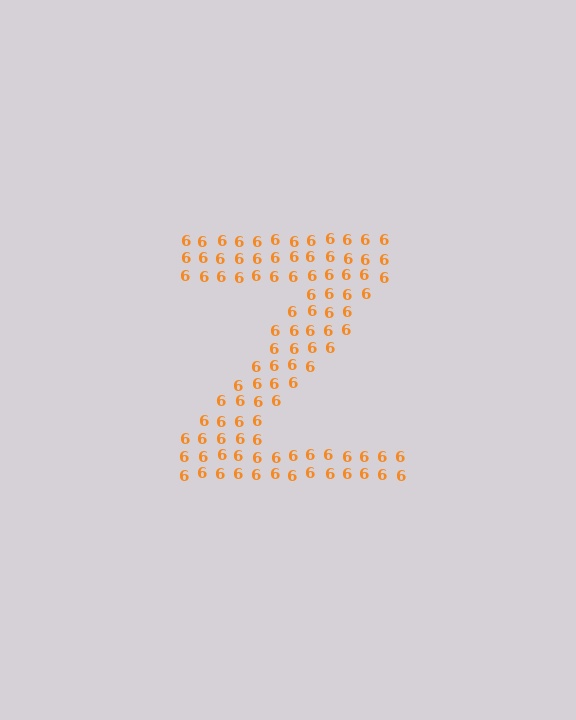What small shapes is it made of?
It is made of small digit 6's.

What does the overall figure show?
The overall figure shows the letter Z.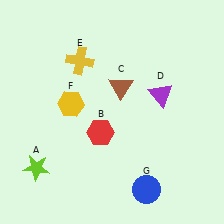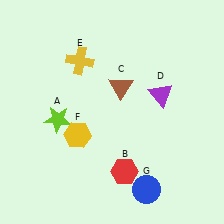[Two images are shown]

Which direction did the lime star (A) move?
The lime star (A) moved up.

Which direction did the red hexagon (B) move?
The red hexagon (B) moved down.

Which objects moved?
The objects that moved are: the lime star (A), the red hexagon (B), the yellow hexagon (F).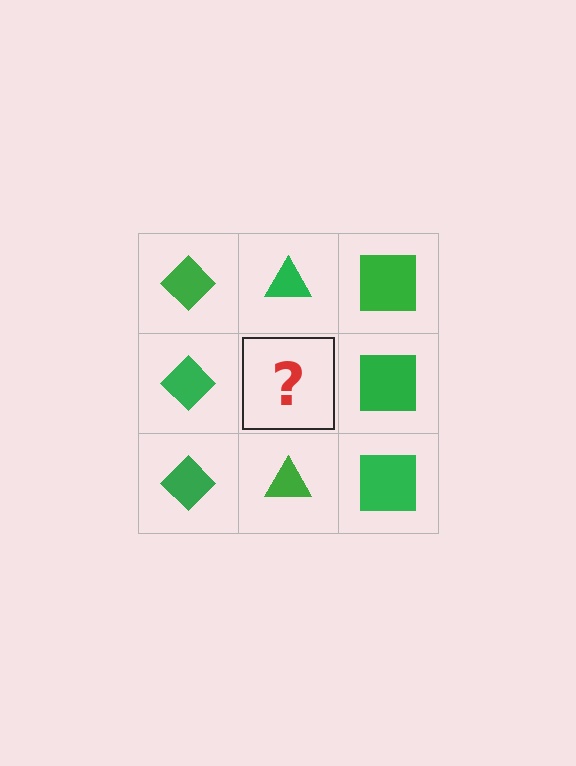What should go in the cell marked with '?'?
The missing cell should contain a green triangle.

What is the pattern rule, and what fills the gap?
The rule is that each column has a consistent shape. The gap should be filled with a green triangle.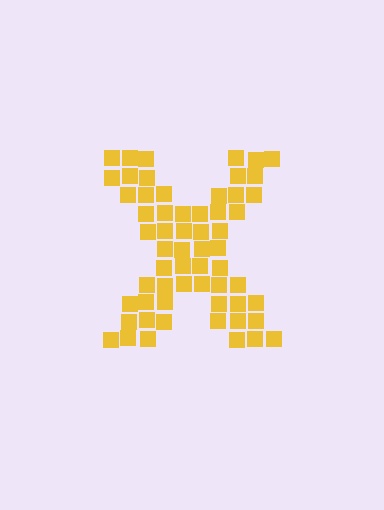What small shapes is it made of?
It is made of small squares.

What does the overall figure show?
The overall figure shows the letter X.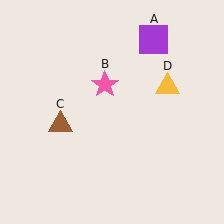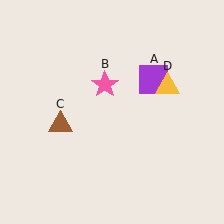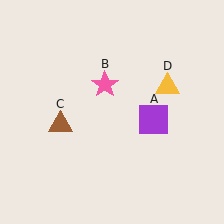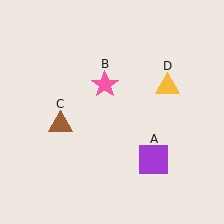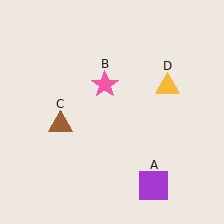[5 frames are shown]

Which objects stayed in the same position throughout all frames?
Pink star (object B) and brown triangle (object C) and yellow triangle (object D) remained stationary.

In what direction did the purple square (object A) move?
The purple square (object A) moved down.